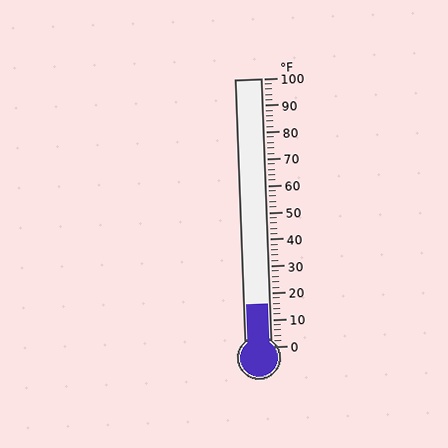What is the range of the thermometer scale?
The thermometer scale ranges from 0°F to 100°F.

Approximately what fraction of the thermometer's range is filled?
The thermometer is filled to approximately 15% of its range.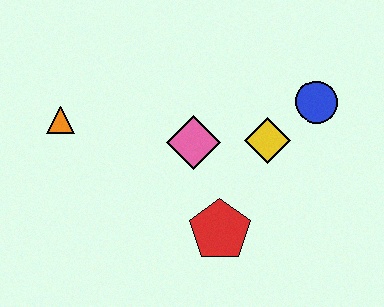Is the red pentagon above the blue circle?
No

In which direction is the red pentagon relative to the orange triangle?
The red pentagon is to the right of the orange triangle.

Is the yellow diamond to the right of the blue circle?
No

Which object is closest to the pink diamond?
The yellow diamond is closest to the pink diamond.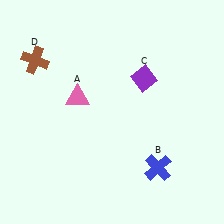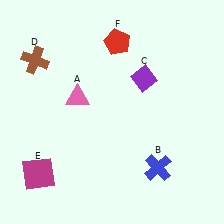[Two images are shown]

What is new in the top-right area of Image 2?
A red pentagon (F) was added in the top-right area of Image 2.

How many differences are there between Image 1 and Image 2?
There are 2 differences between the two images.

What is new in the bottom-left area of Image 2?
A magenta square (E) was added in the bottom-left area of Image 2.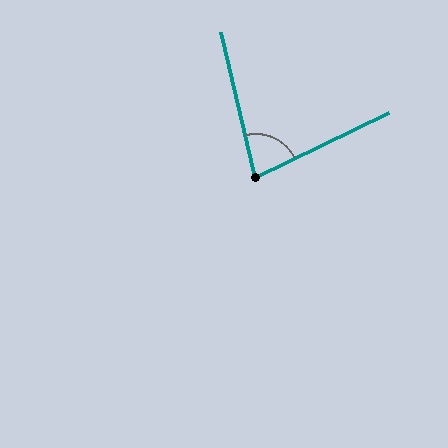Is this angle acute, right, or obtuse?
It is acute.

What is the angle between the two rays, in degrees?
Approximately 77 degrees.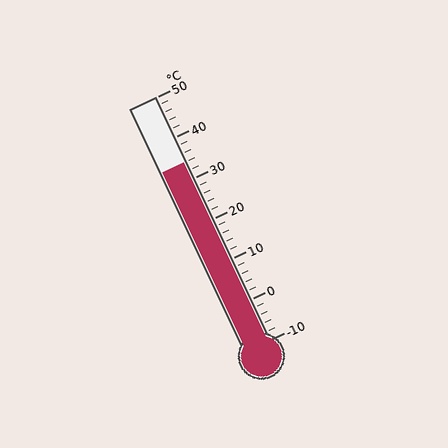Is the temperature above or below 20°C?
The temperature is above 20°C.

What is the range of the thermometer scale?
The thermometer scale ranges from -10°C to 50°C.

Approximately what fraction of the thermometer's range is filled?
The thermometer is filled to approximately 75% of its range.